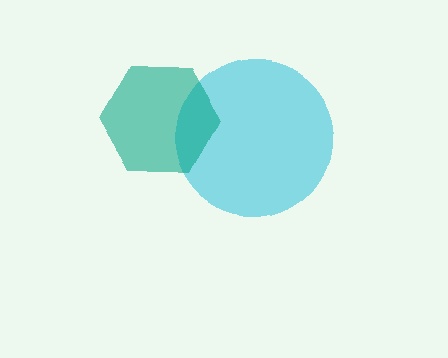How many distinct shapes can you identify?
There are 2 distinct shapes: a cyan circle, a teal hexagon.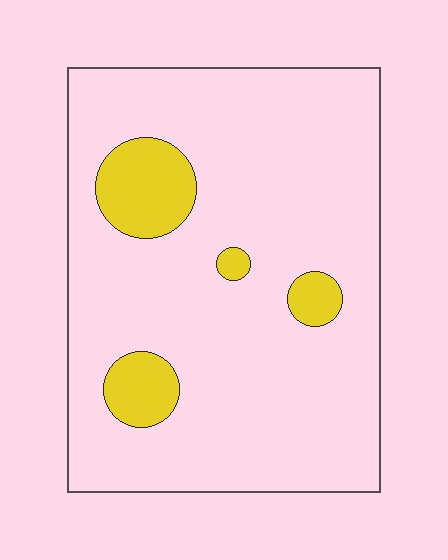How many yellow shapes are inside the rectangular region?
4.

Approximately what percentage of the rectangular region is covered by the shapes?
Approximately 10%.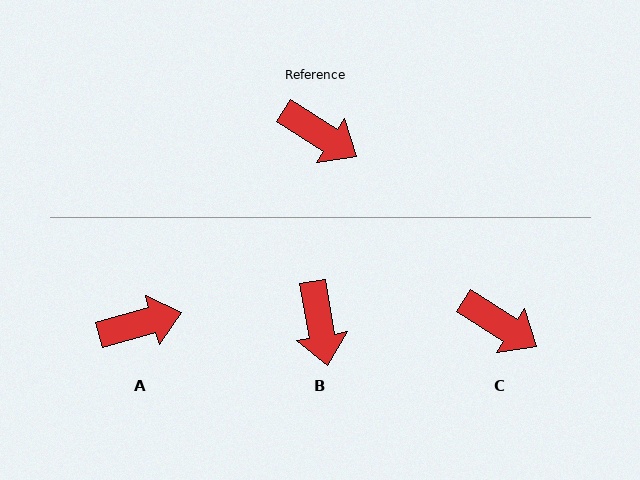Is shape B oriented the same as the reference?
No, it is off by about 47 degrees.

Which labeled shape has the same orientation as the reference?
C.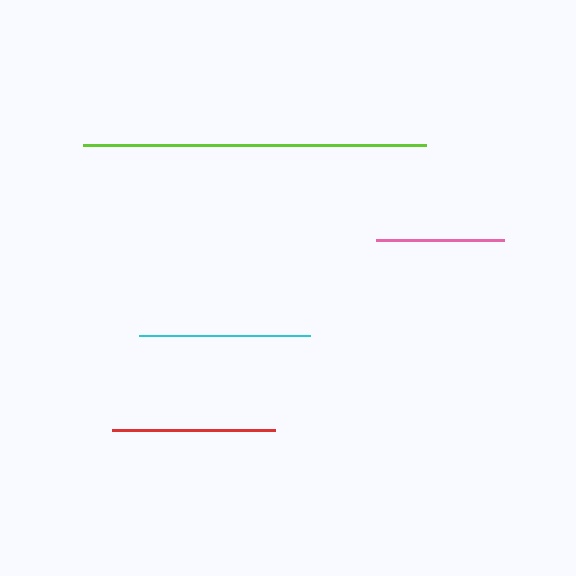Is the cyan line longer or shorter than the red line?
The cyan line is longer than the red line.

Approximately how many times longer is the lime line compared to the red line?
The lime line is approximately 2.1 times the length of the red line.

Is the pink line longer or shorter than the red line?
The red line is longer than the pink line.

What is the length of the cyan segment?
The cyan segment is approximately 171 pixels long.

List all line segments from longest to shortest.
From longest to shortest: lime, cyan, red, pink.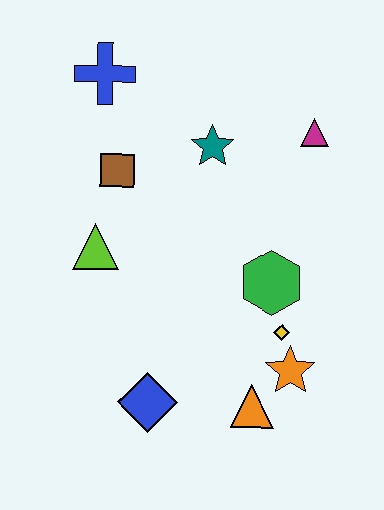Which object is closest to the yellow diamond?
The orange star is closest to the yellow diamond.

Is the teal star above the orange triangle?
Yes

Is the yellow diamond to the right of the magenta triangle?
No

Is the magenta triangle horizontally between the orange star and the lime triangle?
No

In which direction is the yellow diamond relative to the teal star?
The yellow diamond is below the teal star.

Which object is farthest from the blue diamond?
The blue cross is farthest from the blue diamond.